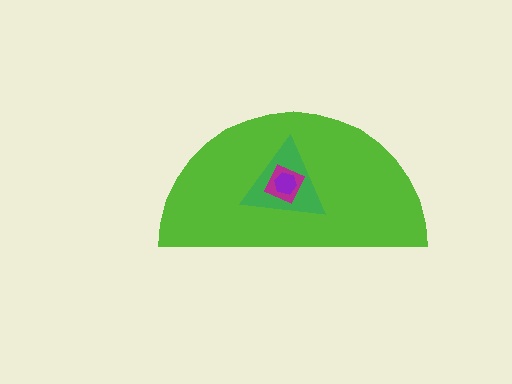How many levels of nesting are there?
4.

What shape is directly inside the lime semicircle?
The green triangle.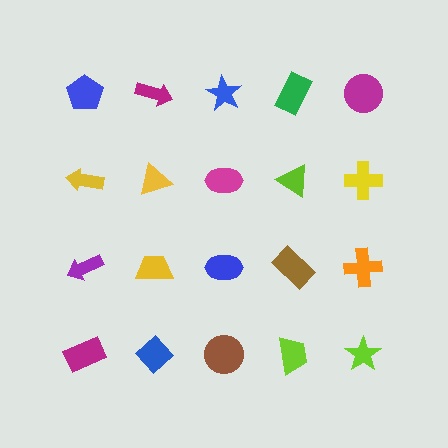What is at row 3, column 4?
A brown rectangle.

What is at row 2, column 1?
A yellow arrow.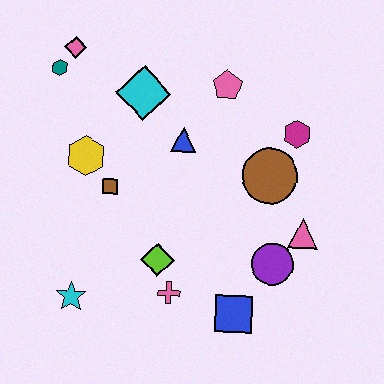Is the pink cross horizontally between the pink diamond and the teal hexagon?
No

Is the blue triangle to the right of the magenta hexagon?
No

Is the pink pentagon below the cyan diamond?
No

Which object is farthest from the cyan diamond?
The blue square is farthest from the cyan diamond.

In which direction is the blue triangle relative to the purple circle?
The blue triangle is above the purple circle.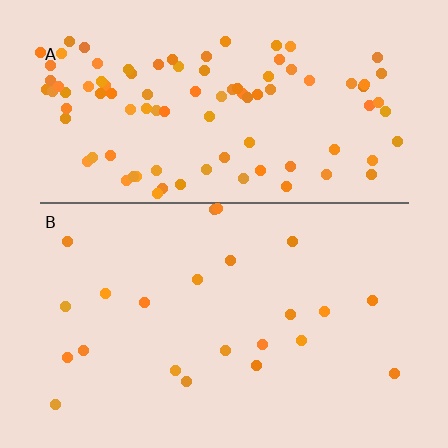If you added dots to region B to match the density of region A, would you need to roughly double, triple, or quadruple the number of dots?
Approximately quadruple.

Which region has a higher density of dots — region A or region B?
A (the top).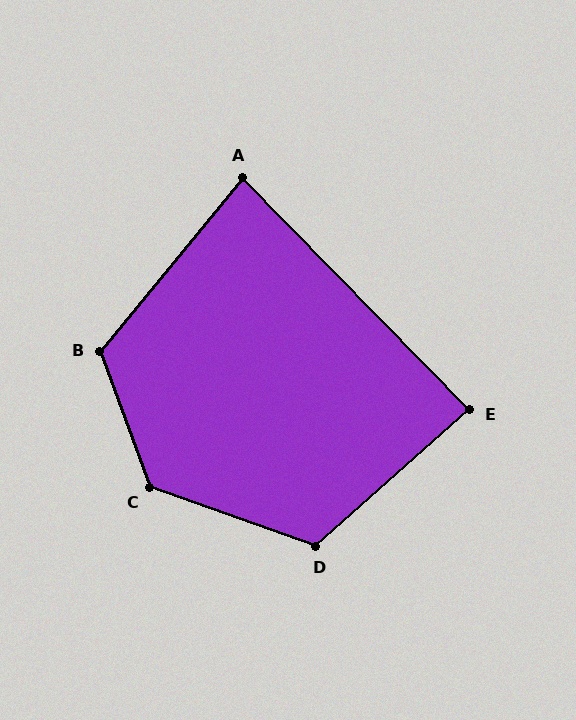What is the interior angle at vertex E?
Approximately 87 degrees (approximately right).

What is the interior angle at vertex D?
Approximately 119 degrees (obtuse).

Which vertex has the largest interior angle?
C, at approximately 130 degrees.